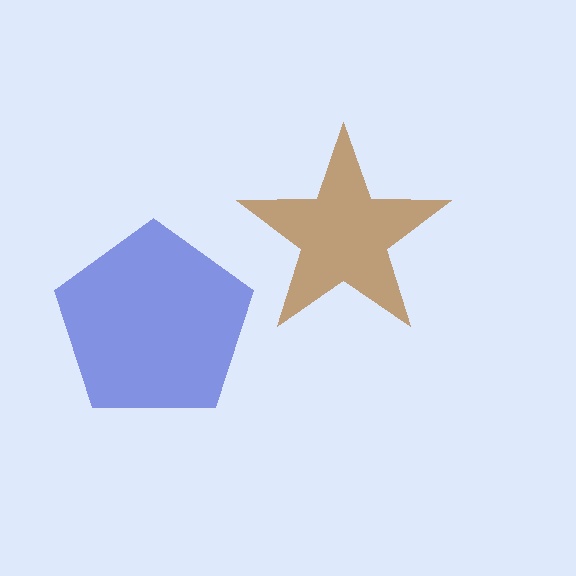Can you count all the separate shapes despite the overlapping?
Yes, there are 2 separate shapes.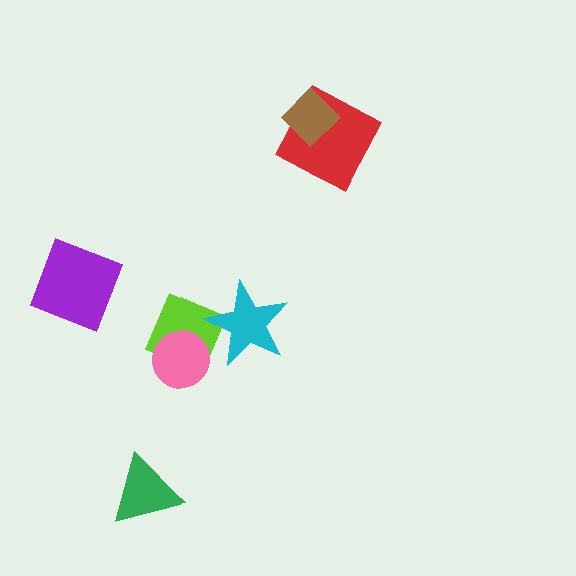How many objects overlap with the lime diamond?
2 objects overlap with the lime diamond.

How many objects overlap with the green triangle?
0 objects overlap with the green triangle.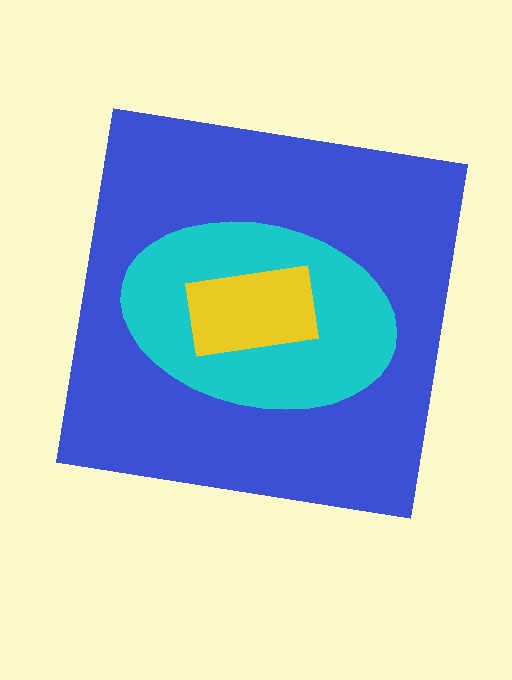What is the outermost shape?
The blue square.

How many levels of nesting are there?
3.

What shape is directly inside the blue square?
The cyan ellipse.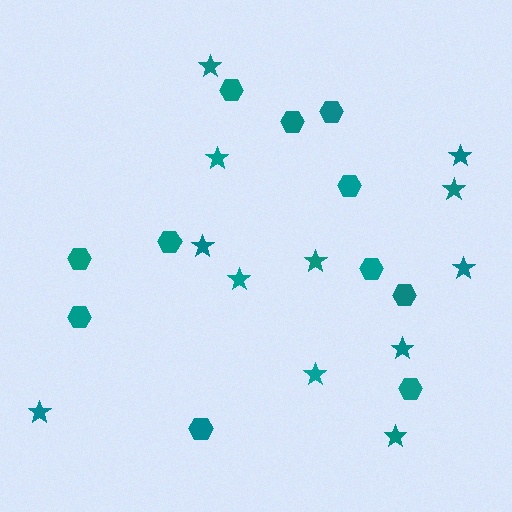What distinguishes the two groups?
There are 2 groups: one group of hexagons (11) and one group of stars (12).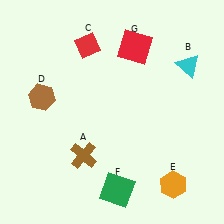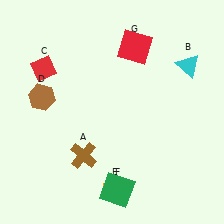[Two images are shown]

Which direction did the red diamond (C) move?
The red diamond (C) moved left.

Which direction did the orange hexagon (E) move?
The orange hexagon (E) moved left.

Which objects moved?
The objects that moved are: the red diamond (C), the orange hexagon (E).